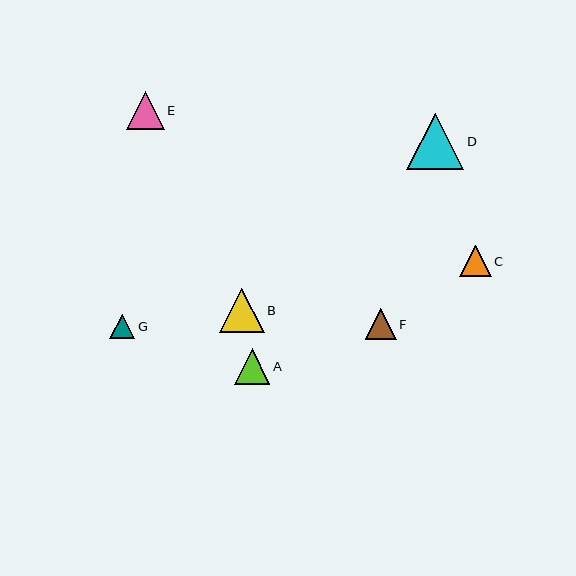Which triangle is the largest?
Triangle D is the largest with a size of approximately 57 pixels.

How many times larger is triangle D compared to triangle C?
Triangle D is approximately 1.8 times the size of triangle C.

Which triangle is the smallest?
Triangle G is the smallest with a size of approximately 25 pixels.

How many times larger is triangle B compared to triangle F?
Triangle B is approximately 1.4 times the size of triangle F.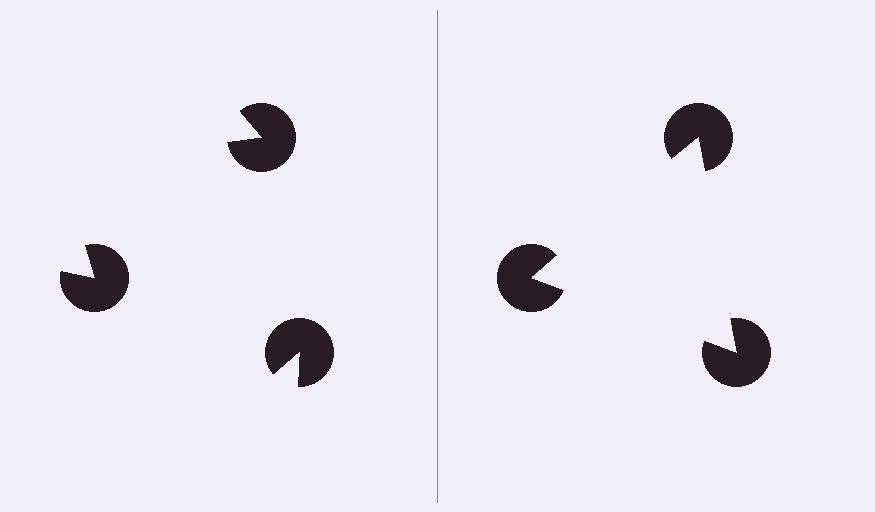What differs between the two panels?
The pac-man discs are positioned identically on both sides; only the wedge orientations differ. On the right they align to a triangle; on the left they are misaligned.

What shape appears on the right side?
An illusory triangle.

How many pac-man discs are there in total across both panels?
6 — 3 on each side.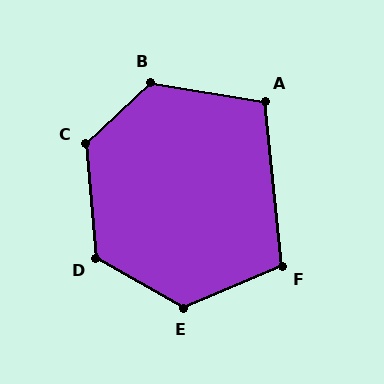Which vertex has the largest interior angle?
C, at approximately 128 degrees.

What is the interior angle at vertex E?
Approximately 127 degrees (obtuse).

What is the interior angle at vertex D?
Approximately 125 degrees (obtuse).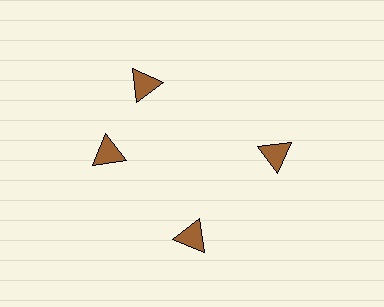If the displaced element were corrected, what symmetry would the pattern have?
It would have 4-fold rotational symmetry — the pattern would map onto itself every 90 degrees.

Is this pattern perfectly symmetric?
No. The 4 brown triangles are arranged in a ring, but one element near the 12 o'clock position is rotated out of alignment along the ring, breaking the 4-fold rotational symmetry.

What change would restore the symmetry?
The symmetry would be restored by rotating it back into even spacing with its neighbors so that all 4 triangles sit at equal angles and equal distance from the center.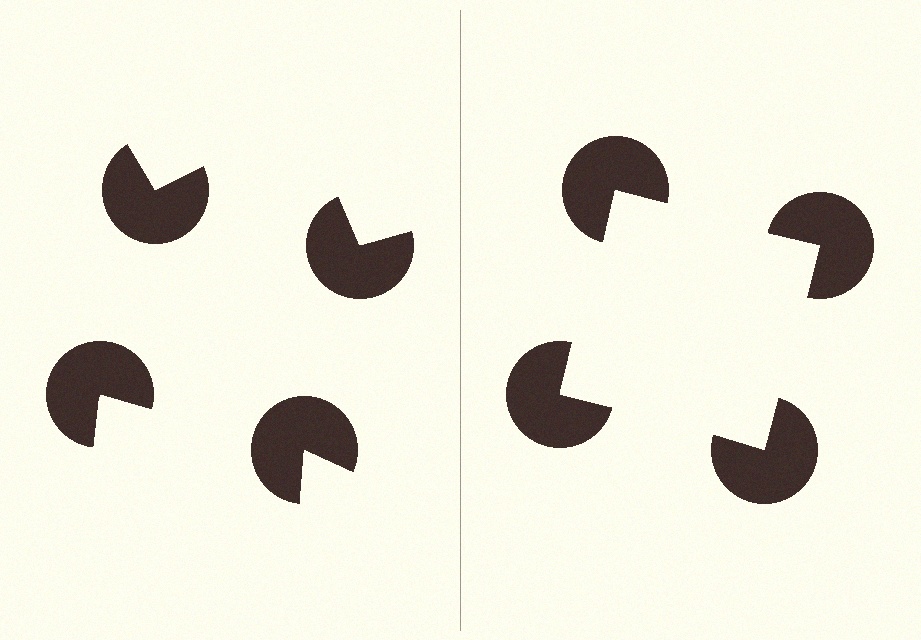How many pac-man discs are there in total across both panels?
8 — 4 on each side.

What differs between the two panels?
The pac-man discs are positioned identically on both sides; only the wedge orientations differ. On the right they align to a square; on the left they are misaligned.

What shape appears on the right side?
An illusory square.